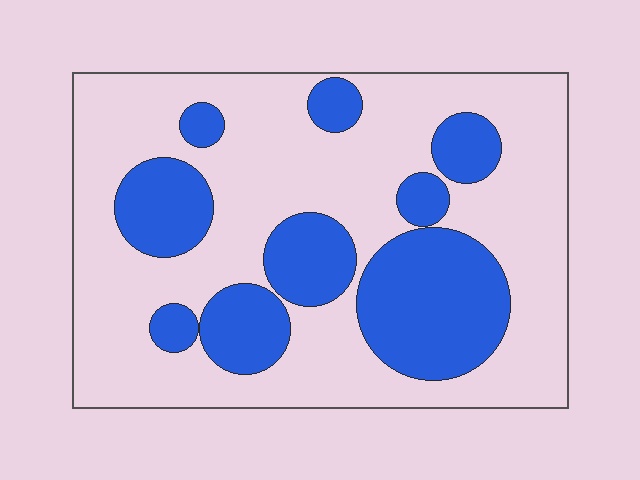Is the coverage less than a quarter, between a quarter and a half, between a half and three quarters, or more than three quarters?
Between a quarter and a half.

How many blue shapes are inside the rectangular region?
9.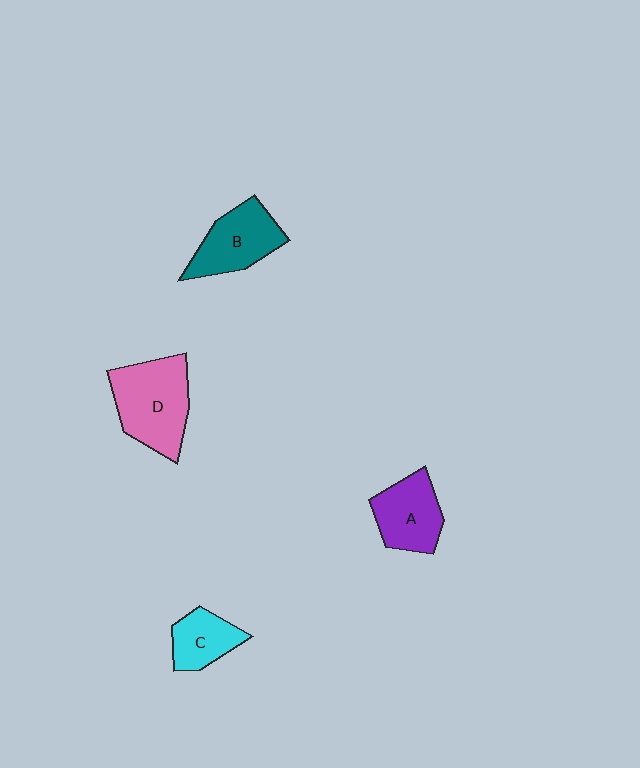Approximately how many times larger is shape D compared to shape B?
Approximately 1.3 times.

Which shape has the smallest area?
Shape C (cyan).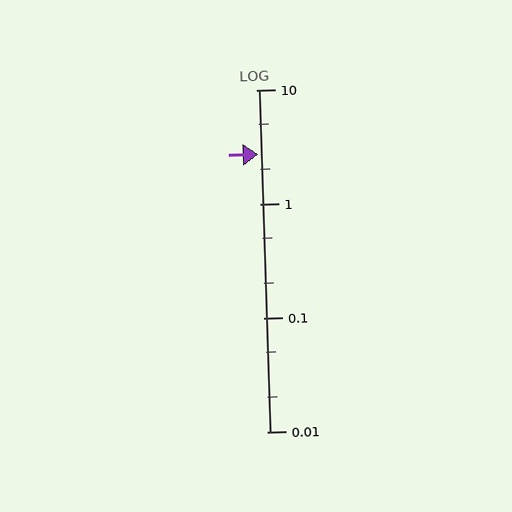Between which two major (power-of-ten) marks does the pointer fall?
The pointer is between 1 and 10.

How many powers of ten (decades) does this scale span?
The scale spans 3 decades, from 0.01 to 10.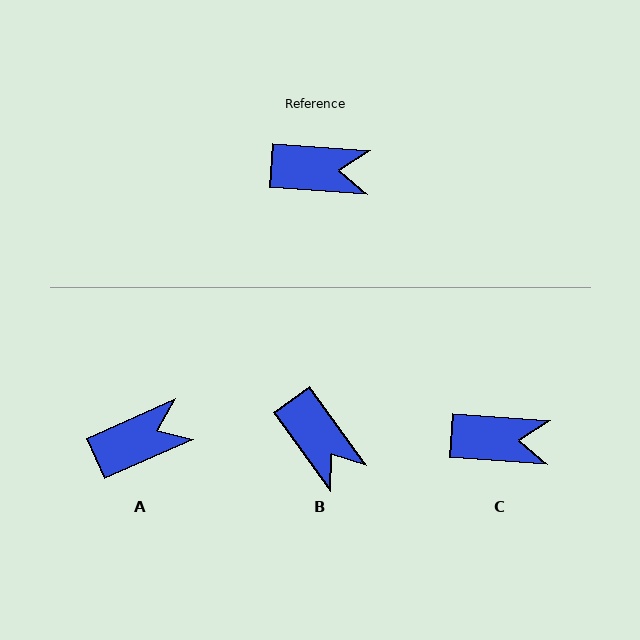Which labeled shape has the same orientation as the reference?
C.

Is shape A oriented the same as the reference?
No, it is off by about 28 degrees.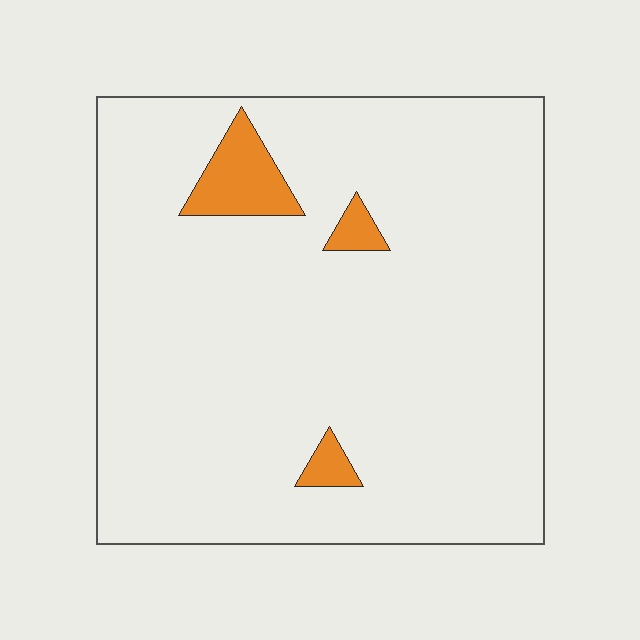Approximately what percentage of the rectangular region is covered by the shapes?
Approximately 5%.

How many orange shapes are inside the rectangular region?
3.